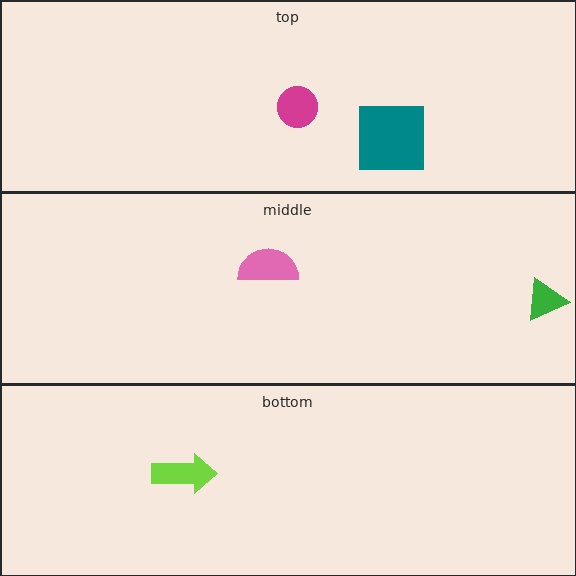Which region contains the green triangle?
The middle region.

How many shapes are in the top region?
2.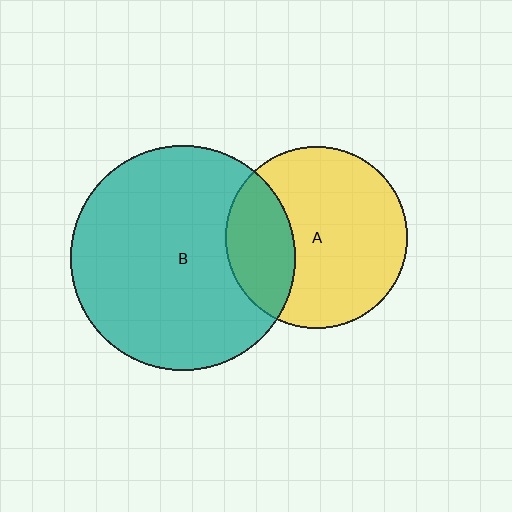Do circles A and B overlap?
Yes.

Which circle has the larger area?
Circle B (teal).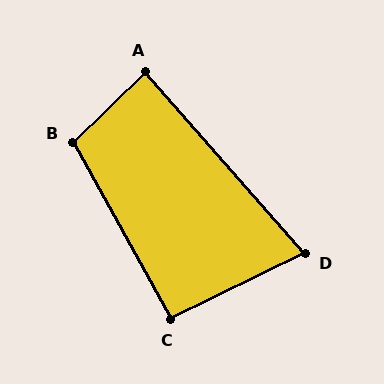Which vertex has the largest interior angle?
B, at approximately 105 degrees.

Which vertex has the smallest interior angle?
D, at approximately 75 degrees.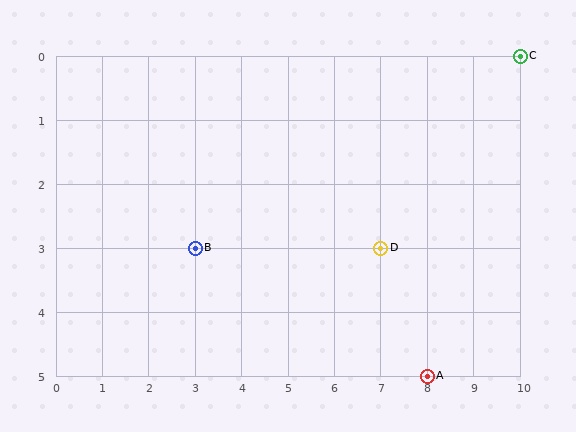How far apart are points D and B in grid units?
Points D and B are 4 columns apart.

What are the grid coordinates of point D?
Point D is at grid coordinates (7, 3).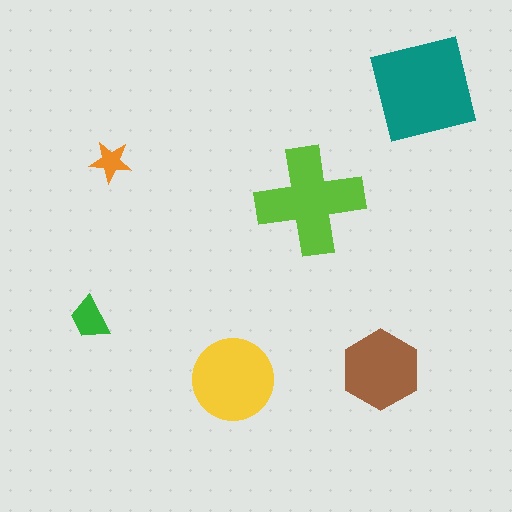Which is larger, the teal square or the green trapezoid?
The teal square.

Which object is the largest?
The teal square.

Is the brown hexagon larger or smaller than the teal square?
Smaller.